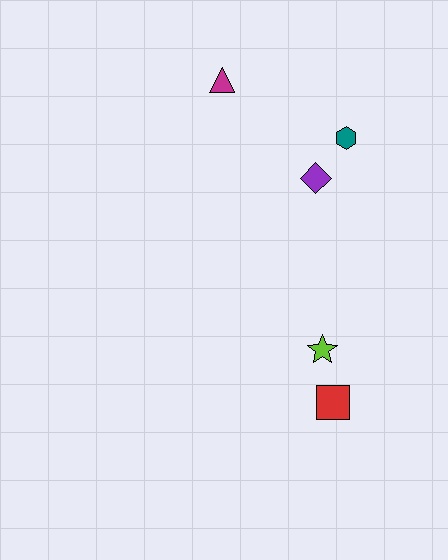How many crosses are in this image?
There are no crosses.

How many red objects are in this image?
There is 1 red object.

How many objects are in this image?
There are 5 objects.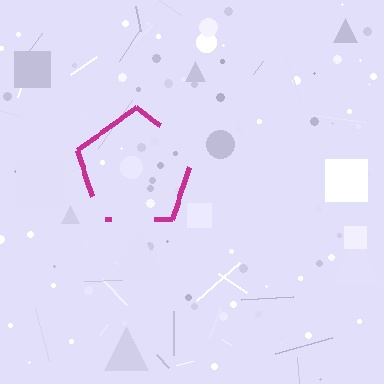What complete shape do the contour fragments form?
The contour fragments form a pentagon.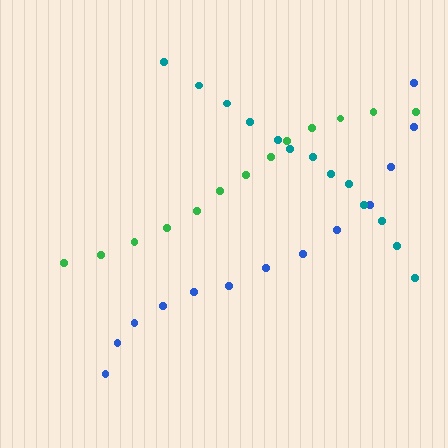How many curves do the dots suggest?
There are 3 distinct paths.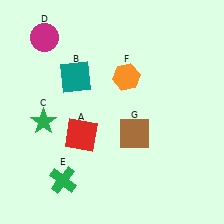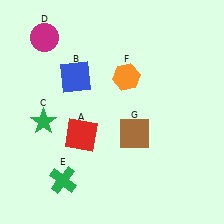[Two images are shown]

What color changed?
The square (B) changed from teal in Image 1 to blue in Image 2.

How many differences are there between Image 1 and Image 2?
There is 1 difference between the two images.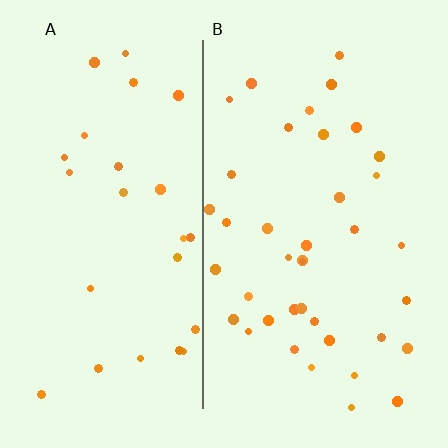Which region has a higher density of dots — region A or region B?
B (the right).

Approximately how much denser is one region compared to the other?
Approximately 1.5× — region B over region A.